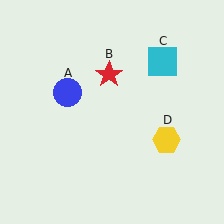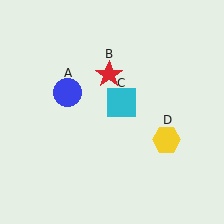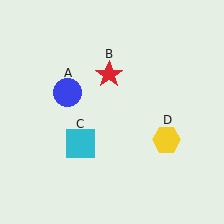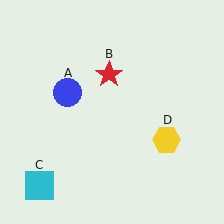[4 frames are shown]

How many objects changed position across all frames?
1 object changed position: cyan square (object C).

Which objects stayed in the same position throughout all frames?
Blue circle (object A) and red star (object B) and yellow hexagon (object D) remained stationary.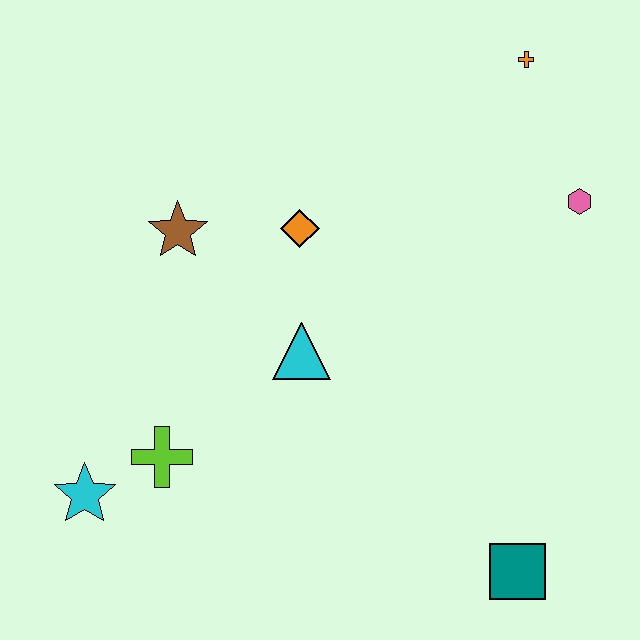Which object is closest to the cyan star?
The lime cross is closest to the cyan star.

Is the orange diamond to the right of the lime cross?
Yes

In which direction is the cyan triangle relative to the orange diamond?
The cyan triangle is below the orange diamond.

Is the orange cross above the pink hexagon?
Yes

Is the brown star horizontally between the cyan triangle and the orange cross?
No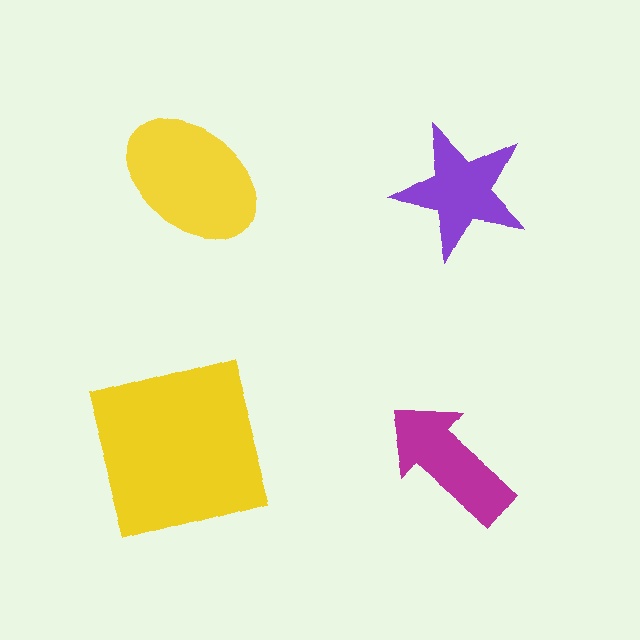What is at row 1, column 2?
A purple star.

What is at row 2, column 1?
A yellow square.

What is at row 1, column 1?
A yellow ellipse.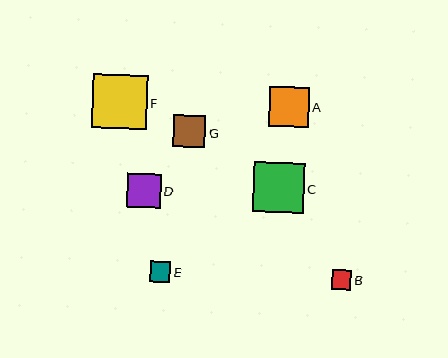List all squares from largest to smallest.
From largest to smallest: F, C, A, D, G, E, B.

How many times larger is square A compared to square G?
Square A is approximately 1.2 times the size of square G.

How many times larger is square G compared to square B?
Square G is approximately 1.6 times the size of square B.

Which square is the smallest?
Square B is the smallest with a size of approximately 20 pixels.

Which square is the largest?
Square F is the largest with a size of approximately 54 pixels.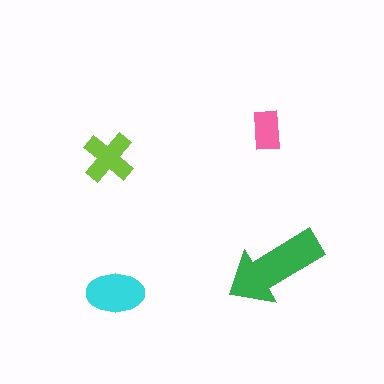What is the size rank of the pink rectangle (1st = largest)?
4th.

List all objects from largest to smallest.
The green arrow, the cyan ellipse, the lime cross, the pink rectangle.